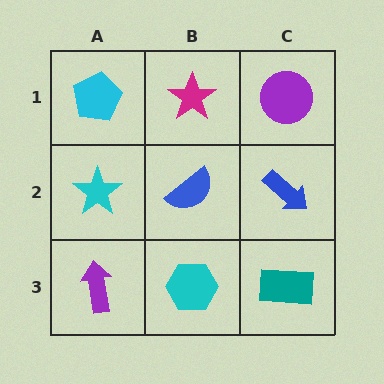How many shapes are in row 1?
3 shapes.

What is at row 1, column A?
A cyan pentagon.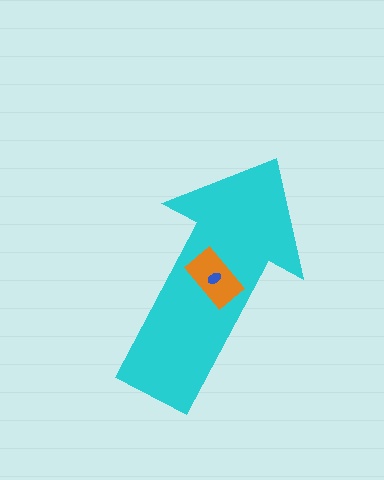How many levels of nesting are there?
3.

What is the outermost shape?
The cyan arrow.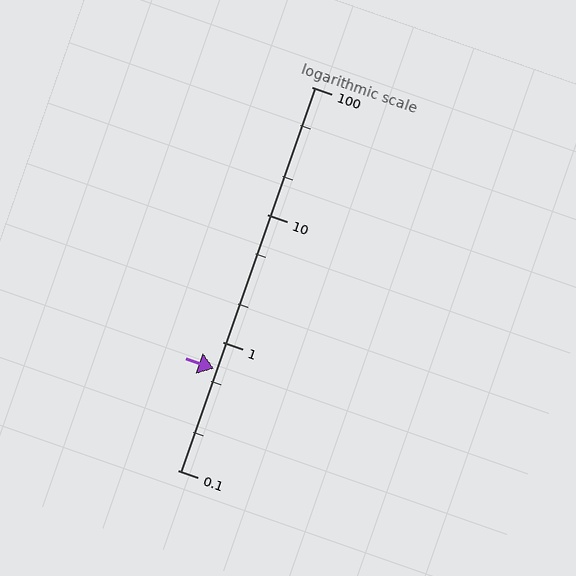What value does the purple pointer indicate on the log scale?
The pointer indicates approximately 0.62.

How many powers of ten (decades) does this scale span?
The scale spans 3 decades, from 0.1 to 100.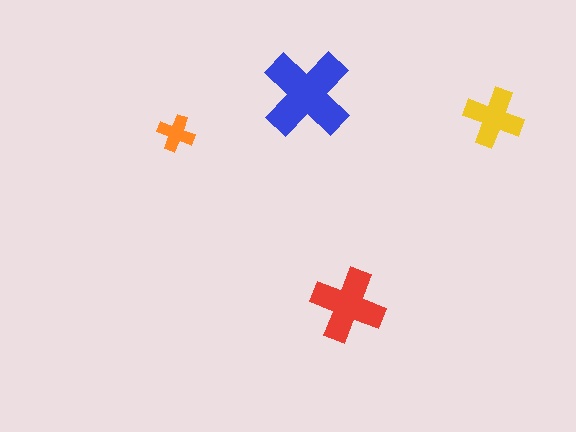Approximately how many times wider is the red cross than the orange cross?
About 2 times wider.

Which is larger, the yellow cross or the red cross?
The red one.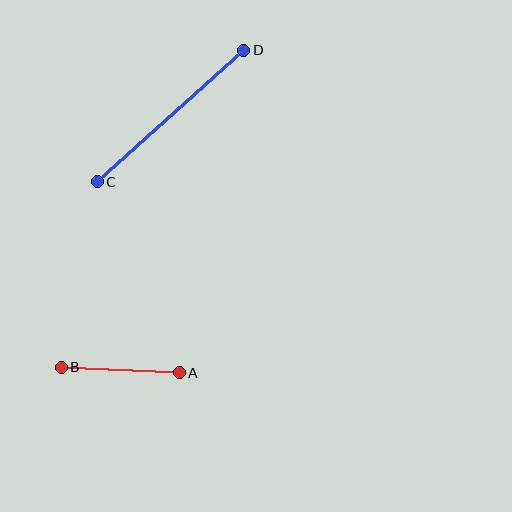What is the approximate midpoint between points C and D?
The midpoint is at approximately (170, 116) pixels.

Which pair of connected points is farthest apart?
Points C and D are farthest apart.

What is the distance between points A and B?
The distance is approximately 118 pixels.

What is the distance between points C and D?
The distance is approximately 196 pixels.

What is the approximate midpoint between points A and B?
The midpoint is at approximately (120, 370) pixels.